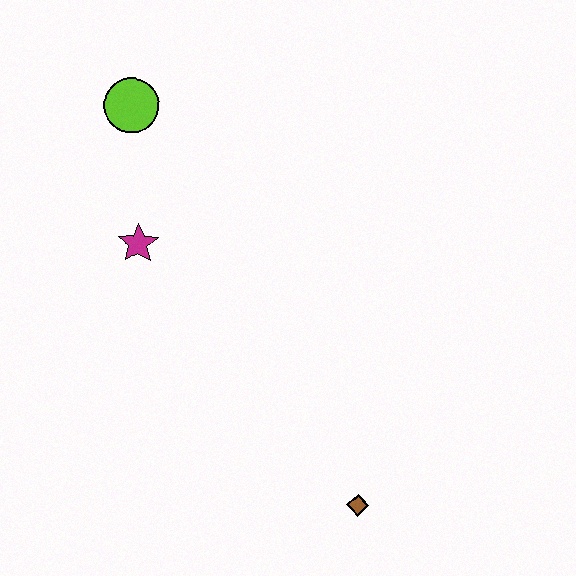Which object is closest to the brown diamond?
The magenta star is closest to the brown diamond.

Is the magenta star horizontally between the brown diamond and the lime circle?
Yes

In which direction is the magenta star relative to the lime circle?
The magenta star is below the lime circle.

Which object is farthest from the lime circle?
The brown diamond is farthest from the lime circle.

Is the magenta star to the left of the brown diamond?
Yes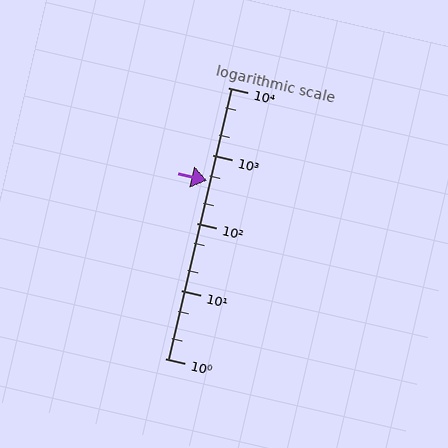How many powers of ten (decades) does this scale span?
The scale spans 4 decades, from 1 to 10000.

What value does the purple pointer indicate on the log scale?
The pointer indicates approximately 420.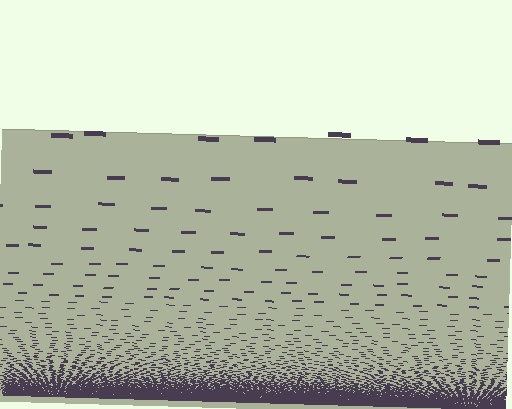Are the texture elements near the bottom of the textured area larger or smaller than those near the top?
Smaller. The gradient is inverted — elements near the bottom are smaller and denser.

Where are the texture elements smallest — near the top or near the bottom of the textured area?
Near the bottom.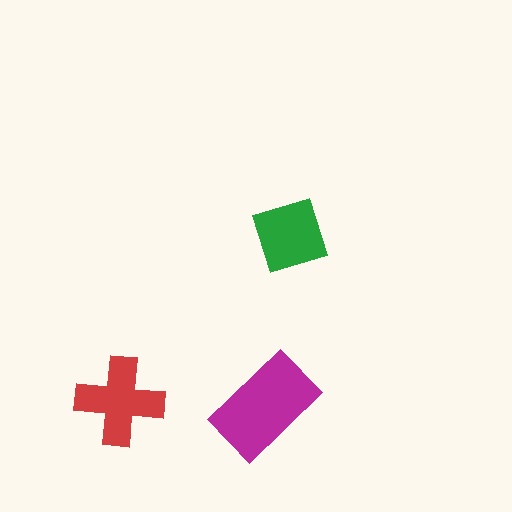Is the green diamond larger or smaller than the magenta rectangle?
Smaller.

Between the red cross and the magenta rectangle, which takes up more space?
The magenta rectangle.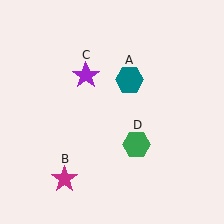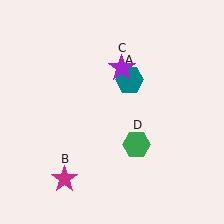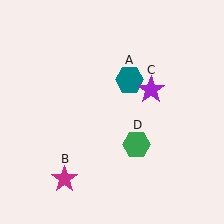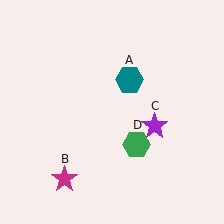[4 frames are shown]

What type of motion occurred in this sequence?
The purple star (object C) rotated clockwise around the center of the scene.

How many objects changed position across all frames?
1 object changed position: purple star (object C).